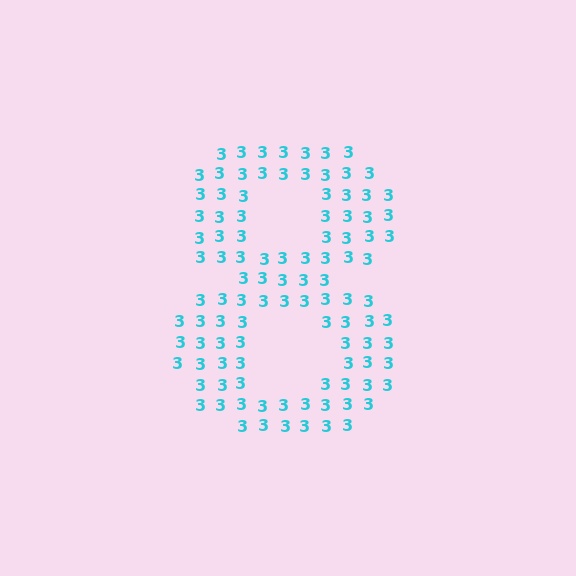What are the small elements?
The small elements are digit 3's.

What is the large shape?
The large shape is the digit 8.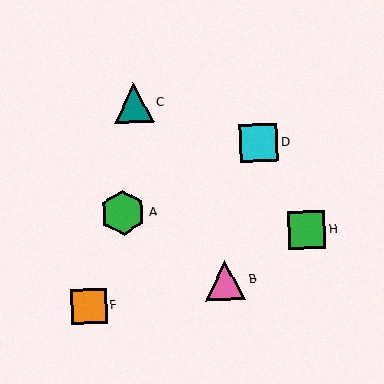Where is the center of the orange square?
The center of the orange square is at (89, 306).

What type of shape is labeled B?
Shape B is a pink triangle.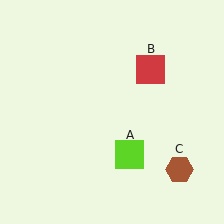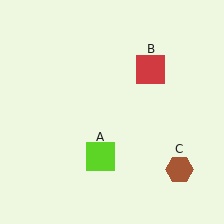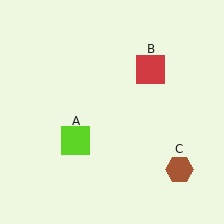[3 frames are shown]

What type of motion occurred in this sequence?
The lime square (object A) rotated clockwise around the center of the scene.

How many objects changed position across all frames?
1 object changed position: lime square (object A).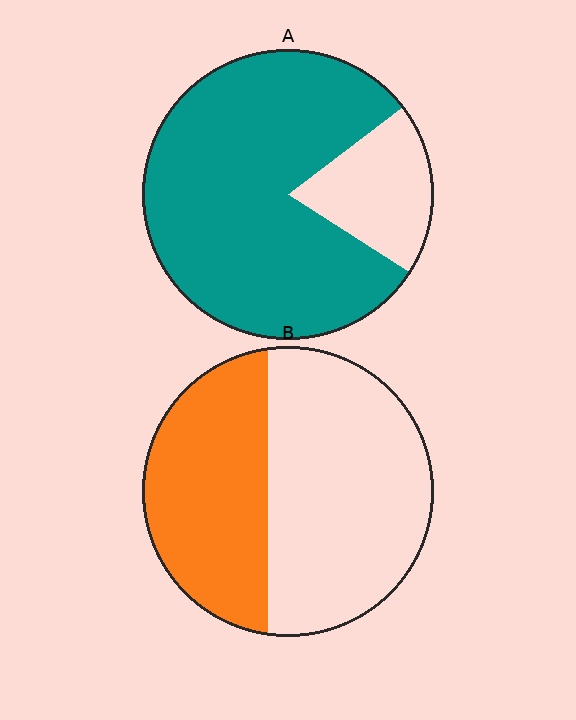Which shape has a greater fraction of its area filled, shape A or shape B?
Shape A.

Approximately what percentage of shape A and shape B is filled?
A is approximately 80% and B is approximately 40%.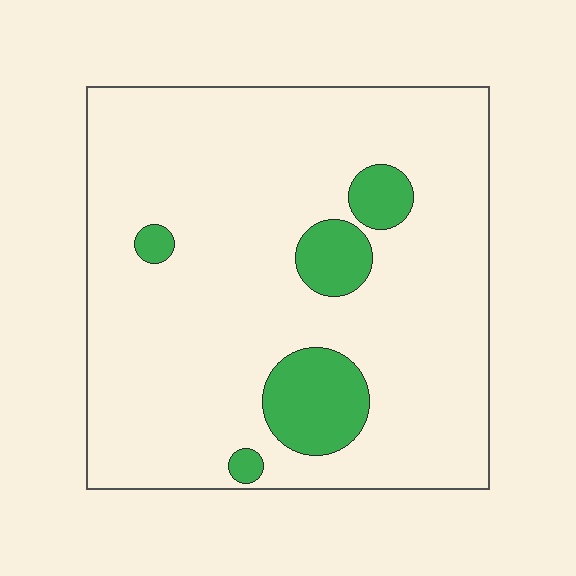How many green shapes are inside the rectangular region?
5.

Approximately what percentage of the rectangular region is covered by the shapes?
Approximately 10%.